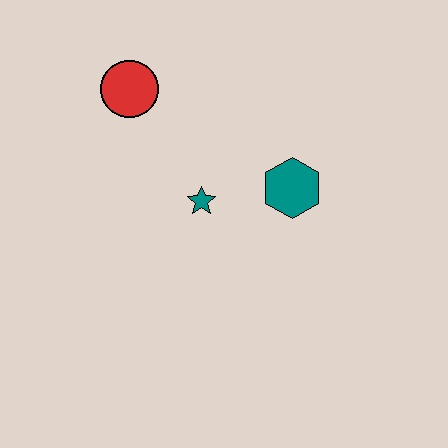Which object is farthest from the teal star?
The red circle is farthest from the teal star.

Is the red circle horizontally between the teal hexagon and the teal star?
No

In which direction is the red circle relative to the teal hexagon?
The red circle is to the left of the teal hexagon.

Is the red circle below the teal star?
No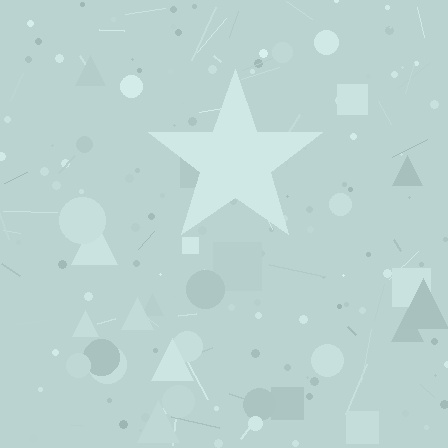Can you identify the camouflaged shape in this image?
The camouflaged shape is a star.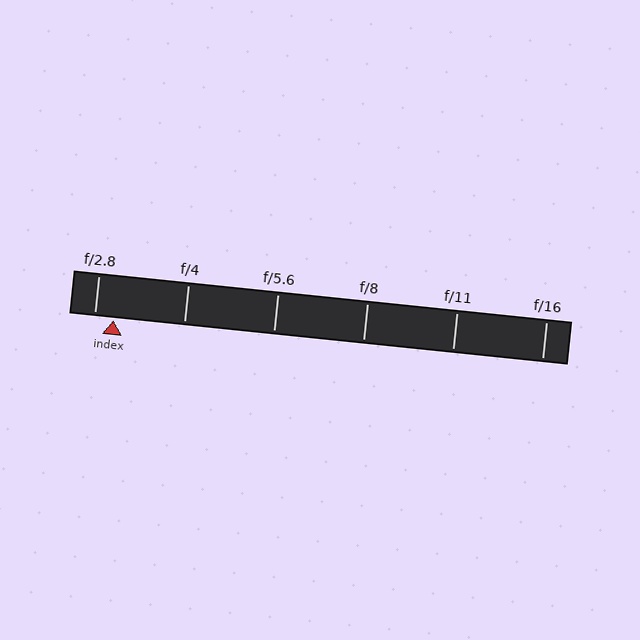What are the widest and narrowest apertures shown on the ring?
The widest aperture shown is f/2.8 and the narrowest is f/16.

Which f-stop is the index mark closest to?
The index mark is closest to f/2.8.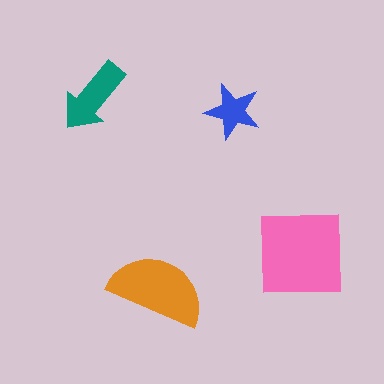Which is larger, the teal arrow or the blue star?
The teal arrow.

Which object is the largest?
The pink square.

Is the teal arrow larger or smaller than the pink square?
Smaller.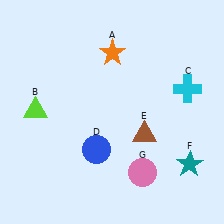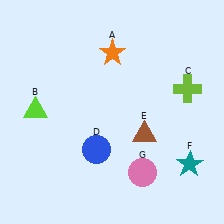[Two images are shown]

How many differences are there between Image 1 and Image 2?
There is 1 difference between the two images.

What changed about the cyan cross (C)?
In Image 1, C is cyan. In Image 2, it changed to lime.